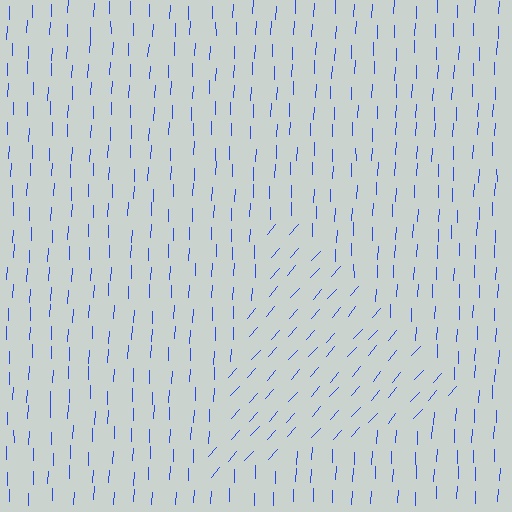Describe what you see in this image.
The image is filled with small blue line segments. A triangle region in the image has lines oriented differently from the surrounding lines, creating a visible texture boundary.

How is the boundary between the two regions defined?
The boundary is defined purely by a change in line orientation (approximately 39 degrees difference). All lines are the same color and thickness.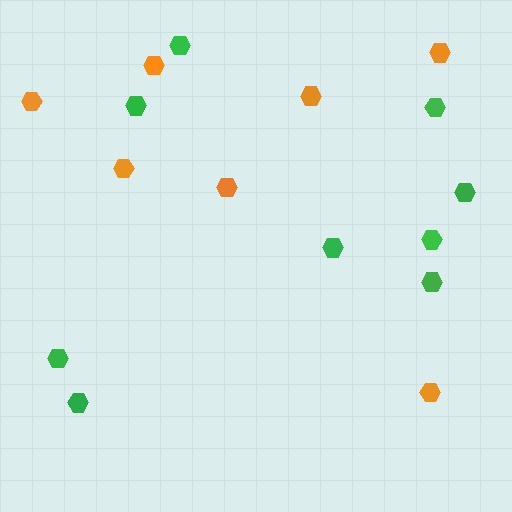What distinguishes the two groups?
There are 2 groups: one group of orange hexagons (7) and one group of green hexagons (9).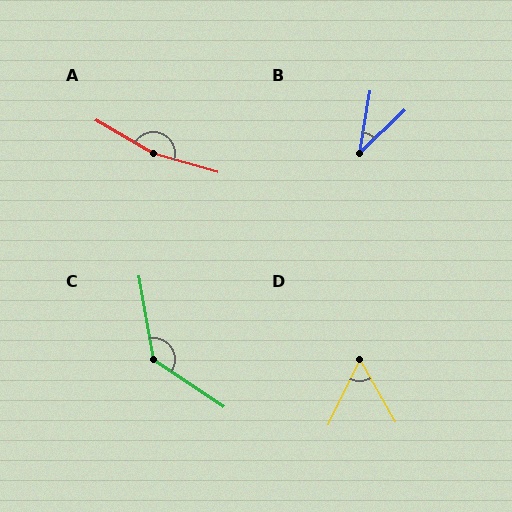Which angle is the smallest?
B, at approximately 37 degrees.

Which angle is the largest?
A, at approximately 166 degrees.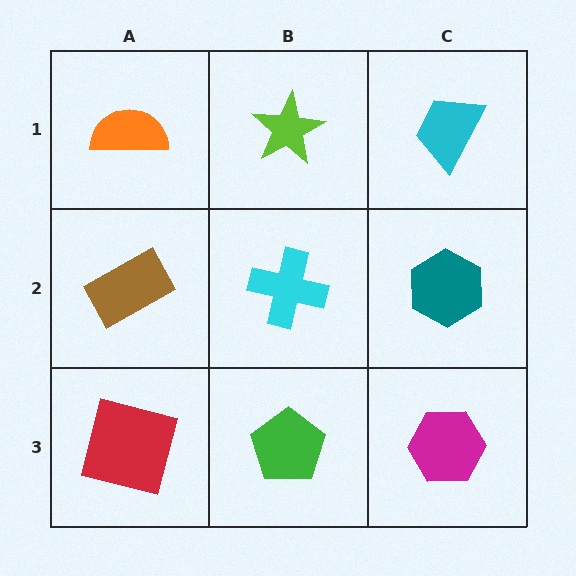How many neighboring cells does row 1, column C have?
2.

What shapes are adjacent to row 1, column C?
A teal hexagon (row 2, column C), a lime star (row 1, column B).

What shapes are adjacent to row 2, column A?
An orange semicircle (row 1, column A), a red square (row 3, column A), a cyan cross (row 2, column B).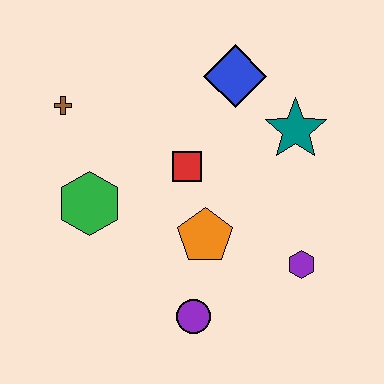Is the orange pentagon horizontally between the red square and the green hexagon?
No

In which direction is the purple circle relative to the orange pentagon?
The purple circle is below the orange pentagon.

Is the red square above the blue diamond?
No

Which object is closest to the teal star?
The blue diamond is closest to the teal star.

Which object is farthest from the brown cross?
The purple hexagon is farthest from the brown cross.